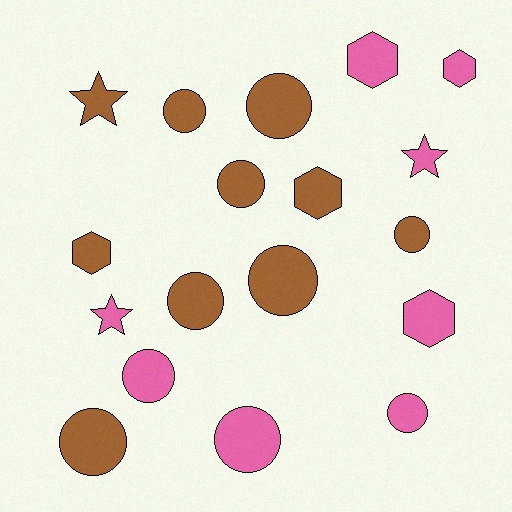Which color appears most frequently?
Brown, with 10 objects.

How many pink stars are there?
There are 2 pink stars.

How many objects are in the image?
There are 18 objects.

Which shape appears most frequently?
Circle, with 10 objects.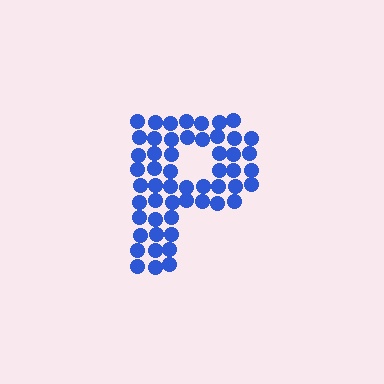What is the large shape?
The large shape is the letter P.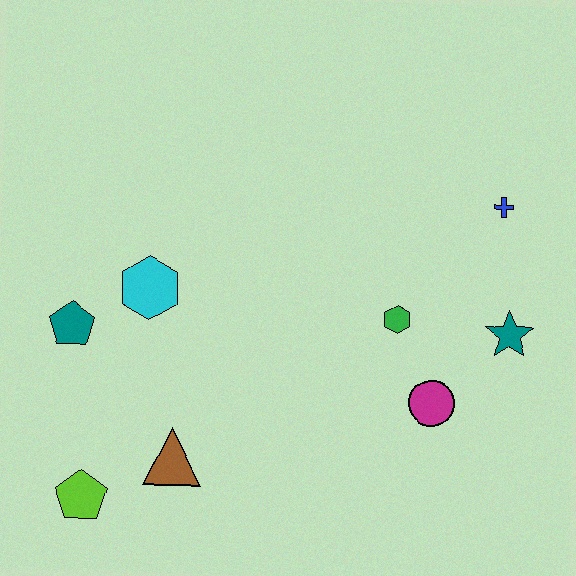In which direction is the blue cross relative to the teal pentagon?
The blue cross is to the right of the teal pentagon.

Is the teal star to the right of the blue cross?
Yes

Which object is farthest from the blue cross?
The lime pentagon is farthest from the blue cross.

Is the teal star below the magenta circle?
No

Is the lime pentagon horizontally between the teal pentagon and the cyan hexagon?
Yes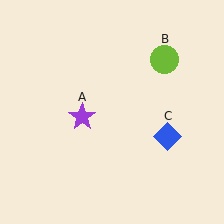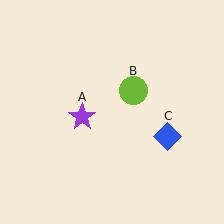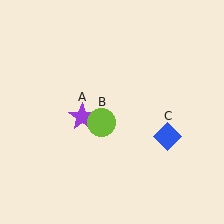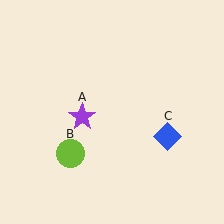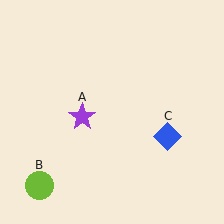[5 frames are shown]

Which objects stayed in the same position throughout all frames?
Purple star (object A) and blue diamond (object C) remained stationary.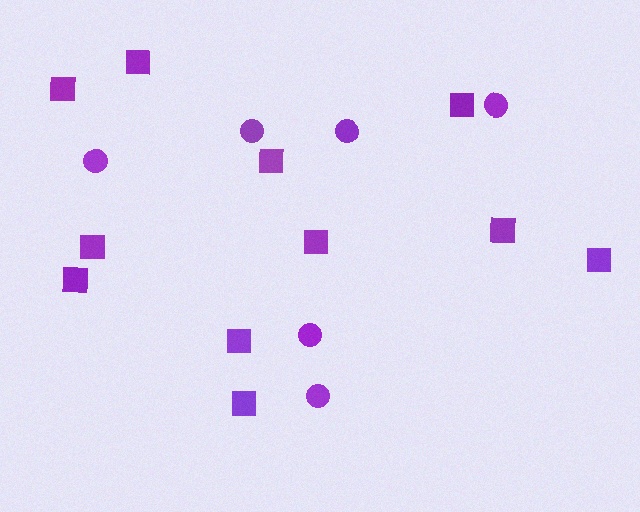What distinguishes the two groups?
There are 2 groups: one group of squares (11) and one group of circles (6).